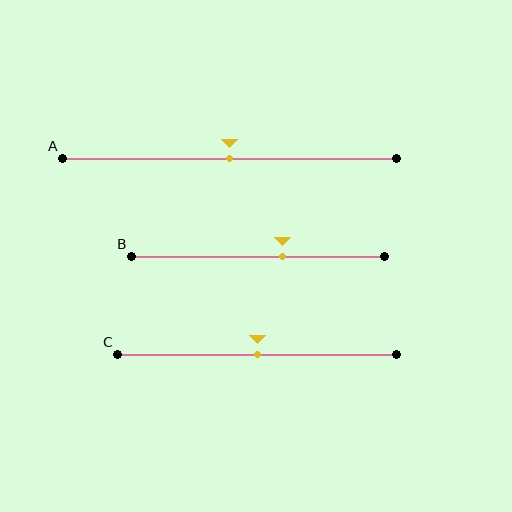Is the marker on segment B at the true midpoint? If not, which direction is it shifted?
No, the marker on segment B is shifted to the right by about 9% of the segment length.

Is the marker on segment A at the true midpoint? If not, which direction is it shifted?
Yes, the marker on segment A is at the true midpoint.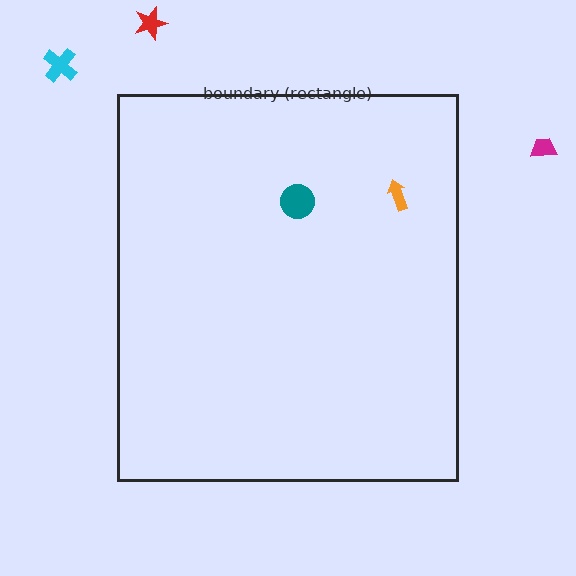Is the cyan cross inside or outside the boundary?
Outside.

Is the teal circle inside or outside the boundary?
Inside.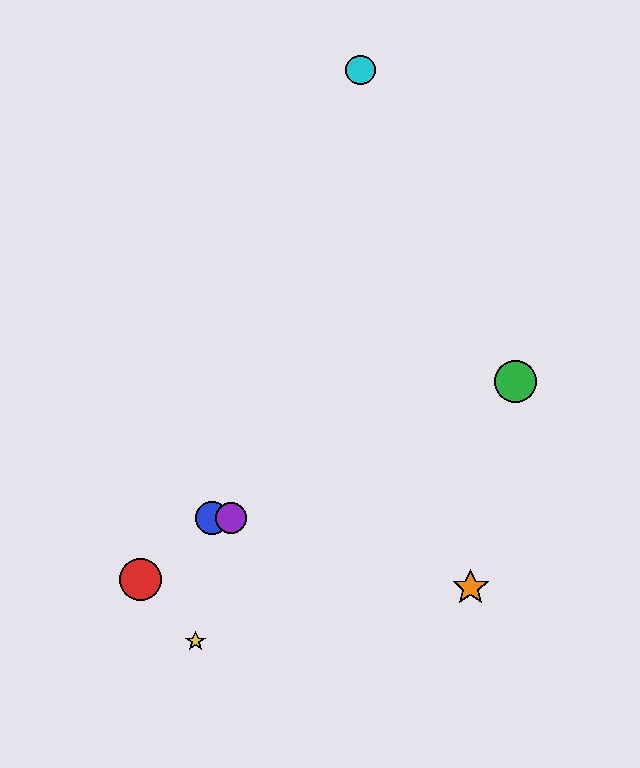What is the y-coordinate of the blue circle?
The blue circle is at y≈518.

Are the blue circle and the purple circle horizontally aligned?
Yes, both are at y≈518.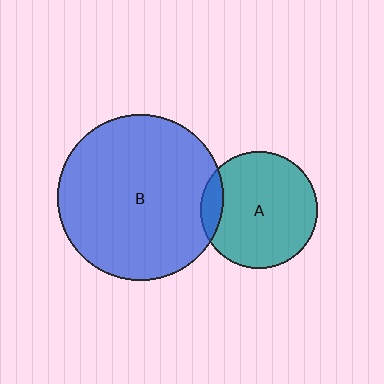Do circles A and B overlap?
Yes.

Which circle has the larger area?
Circle B (blue).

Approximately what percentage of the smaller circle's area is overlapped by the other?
Approximately 10%.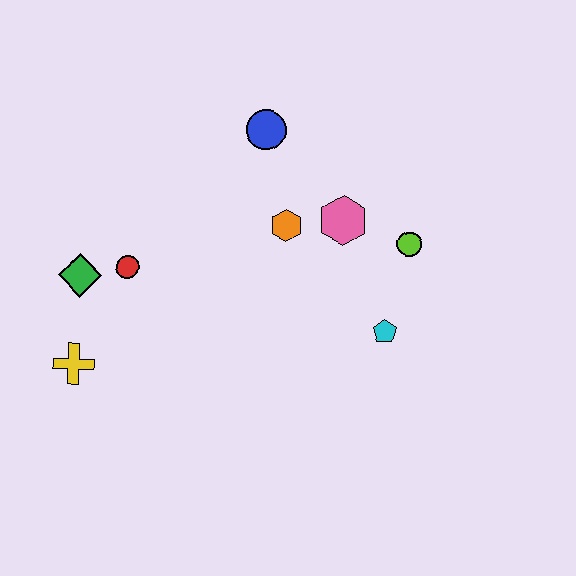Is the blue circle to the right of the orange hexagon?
No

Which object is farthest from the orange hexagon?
The yellow cross is farthest from the orange hexagon.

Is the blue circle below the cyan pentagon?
No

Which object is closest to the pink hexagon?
The orange hexagon is closest to the pink hexagon.